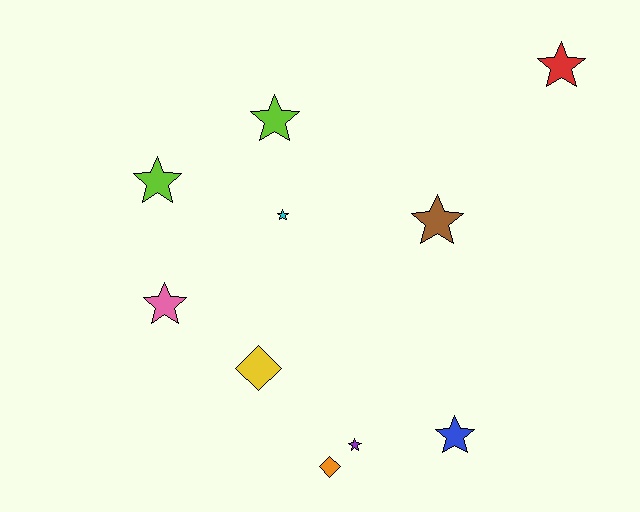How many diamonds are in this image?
There are 2 diamonds.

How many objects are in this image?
There are 10 objects.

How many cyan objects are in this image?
There is 1 cyan object.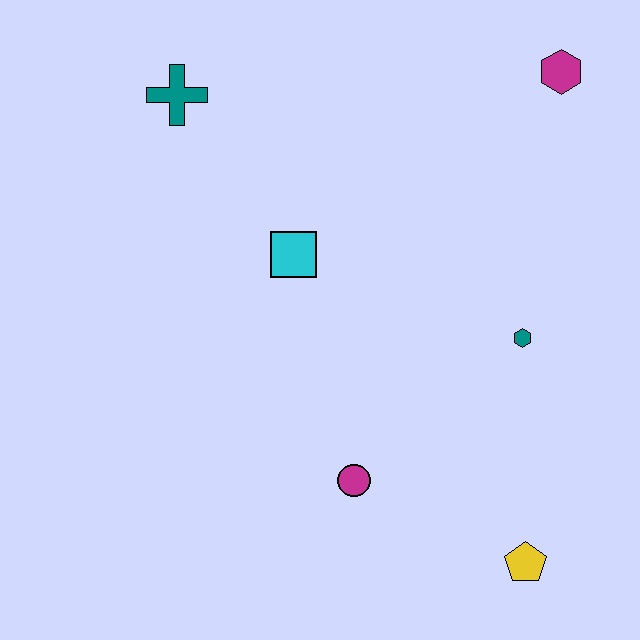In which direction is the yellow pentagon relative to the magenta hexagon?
The yellow pentagon is below the magenta hexagon.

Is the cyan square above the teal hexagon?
Yes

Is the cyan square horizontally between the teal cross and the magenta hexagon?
Yes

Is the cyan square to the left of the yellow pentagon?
Yes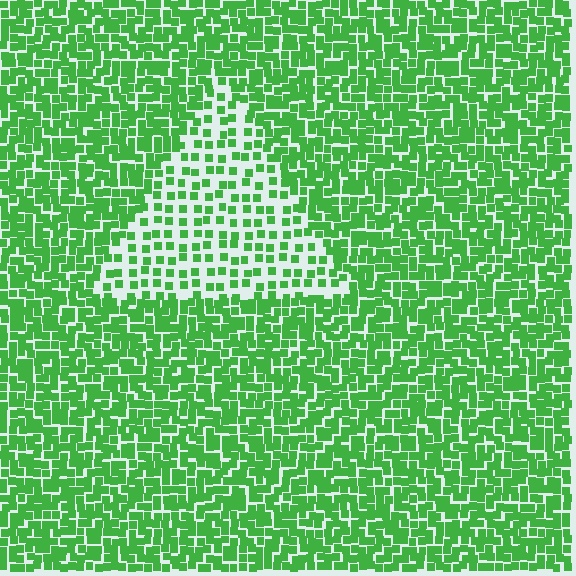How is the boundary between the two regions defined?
The boundary is defined by a change in element density (approximately 2.2x ratio). All elements are the same color, size, and shape.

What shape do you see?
I see a triangle.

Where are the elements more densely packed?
The elements are more densely packed outside the triangle boundary.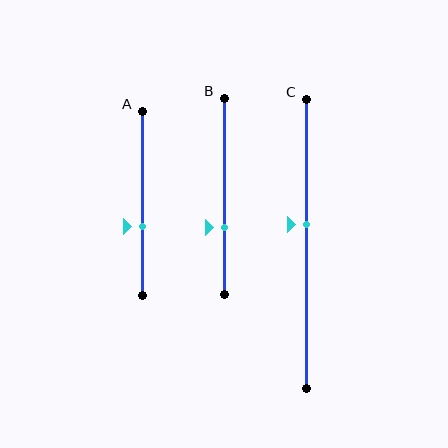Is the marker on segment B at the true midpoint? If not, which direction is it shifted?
No, the marker on segment B is shifted downward by about 16% of the segment length.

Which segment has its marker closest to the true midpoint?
Segment C has its marker closest to the true midpoint.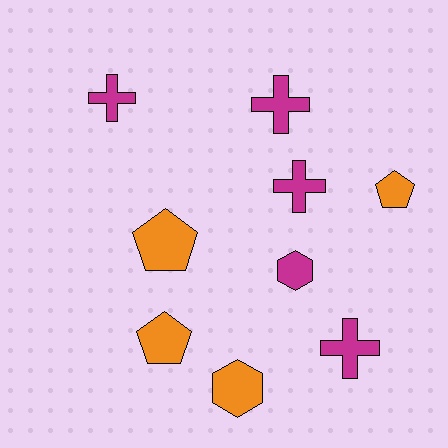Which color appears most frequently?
Magenta, with 5 objects.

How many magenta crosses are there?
There are 4 magenta crosses.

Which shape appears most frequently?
Cross, with 4 objects.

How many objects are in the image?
There are 9 objects.